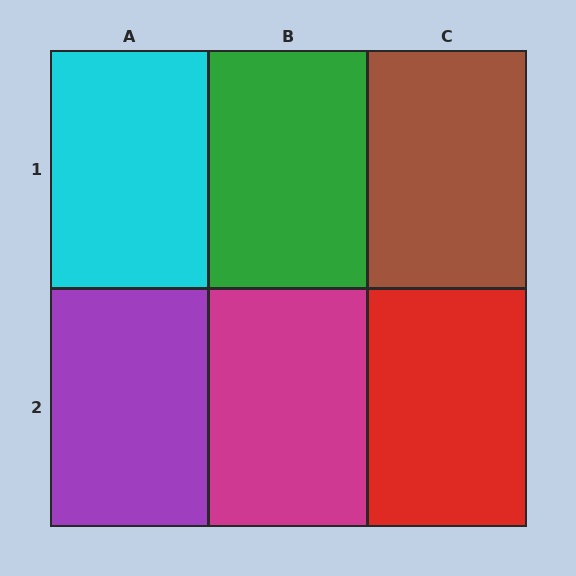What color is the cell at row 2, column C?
Red.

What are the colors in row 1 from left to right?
Cyan, green, brown.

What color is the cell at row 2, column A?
Purple.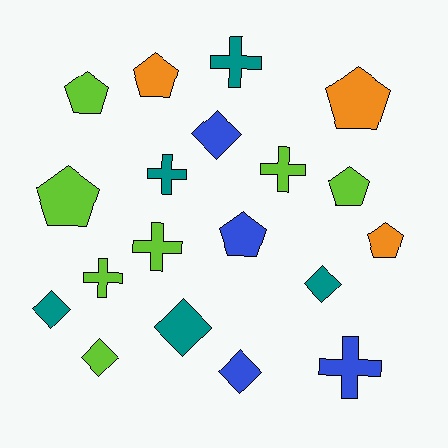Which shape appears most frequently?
Pentagon, with 7 objects.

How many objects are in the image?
There are 19 objects.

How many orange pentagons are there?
There are 3 orange pentagons.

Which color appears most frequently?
Lime, with 7 objects.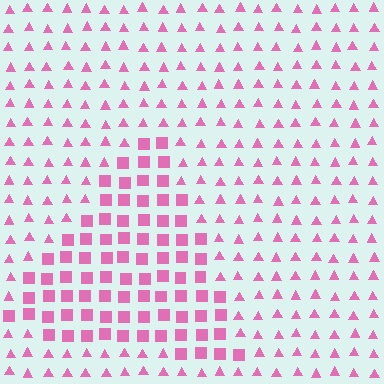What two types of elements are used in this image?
The image uses squares inside the triangle region and triangles outside it.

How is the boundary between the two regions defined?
The boundary is defined by a change in element shape: squares inside vs. triangles outside. All elements share the same color and spacing.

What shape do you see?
I see a triangle.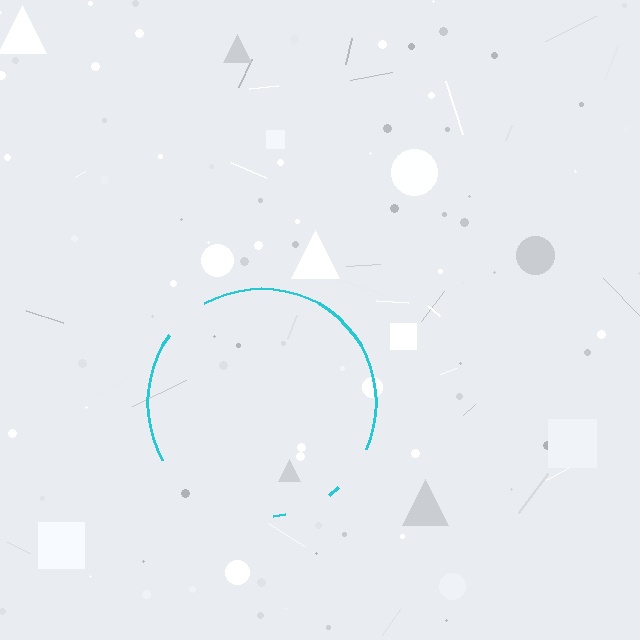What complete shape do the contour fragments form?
The contour fragments form a circle.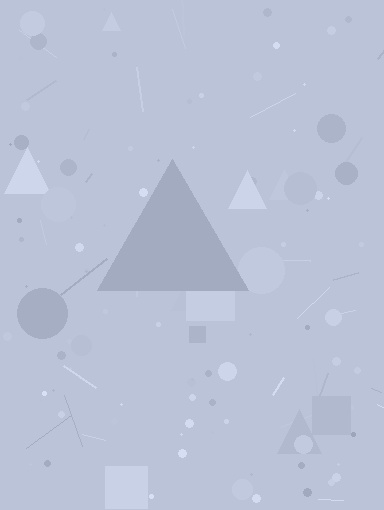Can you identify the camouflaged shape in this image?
The camouflaged shape is a triangle.